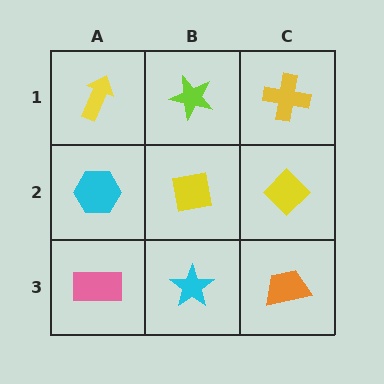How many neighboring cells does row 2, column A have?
3.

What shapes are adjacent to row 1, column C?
A yellow diamond (row 2, column C), a lime star (row 1, column B).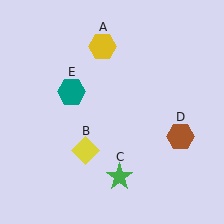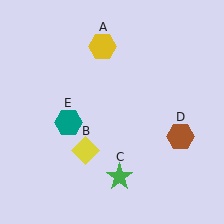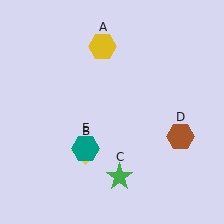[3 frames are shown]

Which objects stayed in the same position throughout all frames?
Yellow hexagon (object A) and yellow diamond (object B) and green star (object C) and brown hexagon (object D) remained stationary.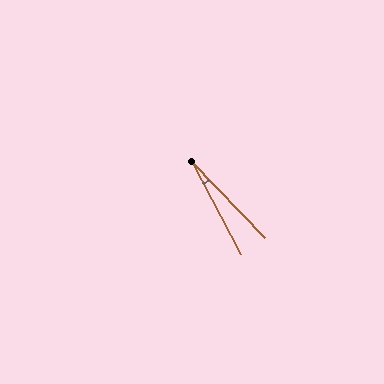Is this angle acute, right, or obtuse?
It is acute.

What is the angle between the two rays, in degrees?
Approximately 16 degrees.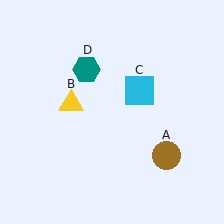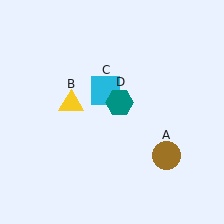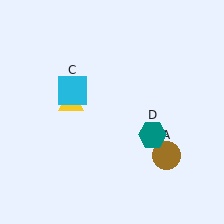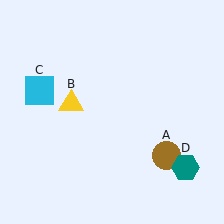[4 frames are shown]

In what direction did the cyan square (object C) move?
The cyan square (object C) moved left.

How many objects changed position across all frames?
2 objects changed position: cyan square (object C), teal hexagon (object D).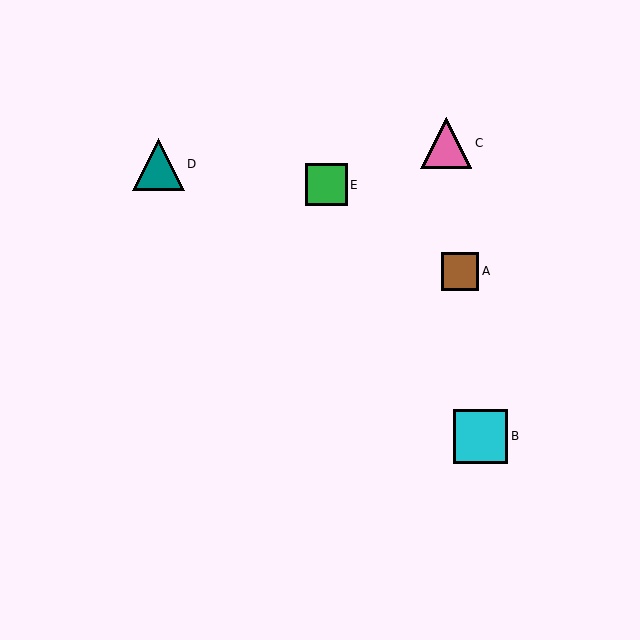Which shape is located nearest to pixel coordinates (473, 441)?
The cyan square (labeled B) at (480, 436) is nearest to that location.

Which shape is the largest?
The cyan square (labeled B) is the largest.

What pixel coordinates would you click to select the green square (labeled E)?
Click at (326, 185) to select the green square E.